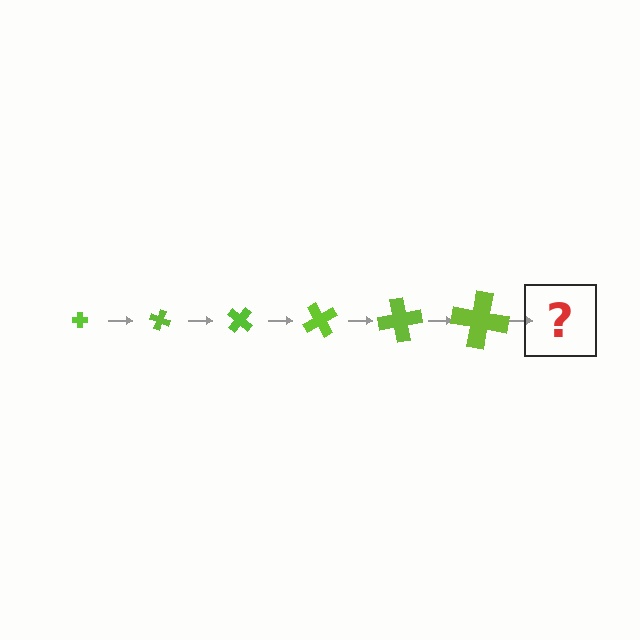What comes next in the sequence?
The next element should be a cross, larger than the previous one and rotated 120 degrees from the start.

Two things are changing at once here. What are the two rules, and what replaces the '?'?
The two rules are that the cross grows larger each step and it rotates 20 degrees each step. The '?' should be a cross, larger than the previous one and rotated 120 degrees from the start.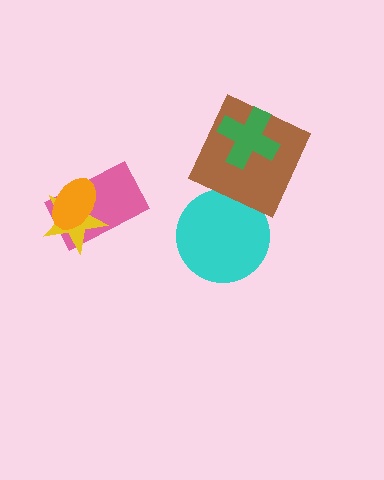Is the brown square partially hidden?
Yes, it is partially covered by another shape.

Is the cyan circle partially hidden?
No, no other shape covers it.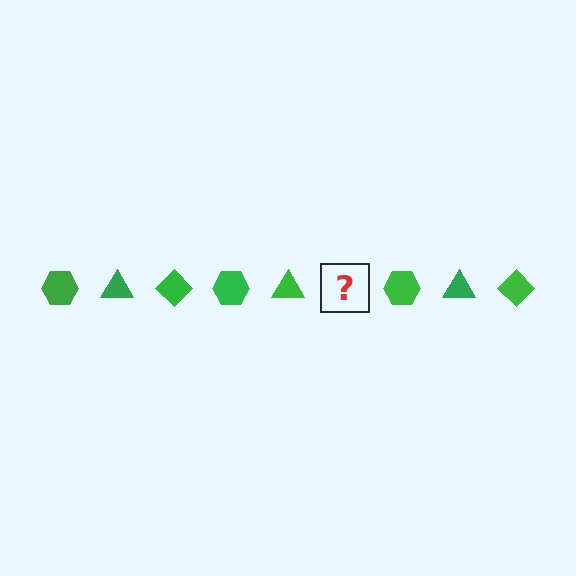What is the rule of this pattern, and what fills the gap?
The rule is that the pattern cycles through hexagon, triangle, diamond shapes in green. The gap should be filled with a green diamond.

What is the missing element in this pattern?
The missing element is a green diamond.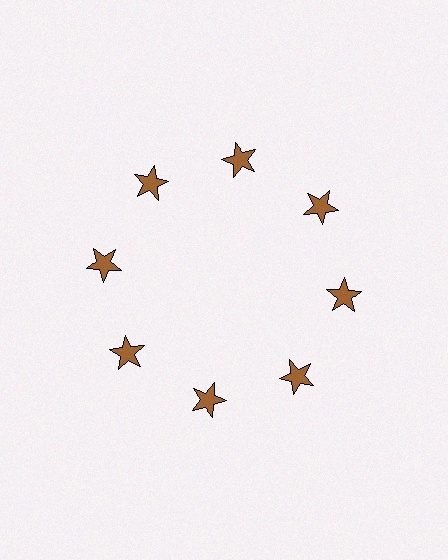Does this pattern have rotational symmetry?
Yes, this pattern has 8-fold rotational symmetry. It looks the same after rotating 45 degrees around the center.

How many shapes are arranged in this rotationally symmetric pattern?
There are 8 shapes, arranged in 8 groups of 1.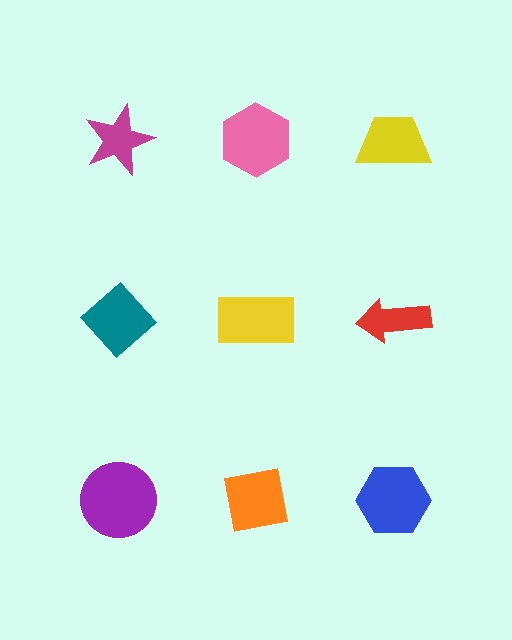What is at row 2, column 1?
A teal diamond.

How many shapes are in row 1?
3 shapes.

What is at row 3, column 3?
A blue hexagon.